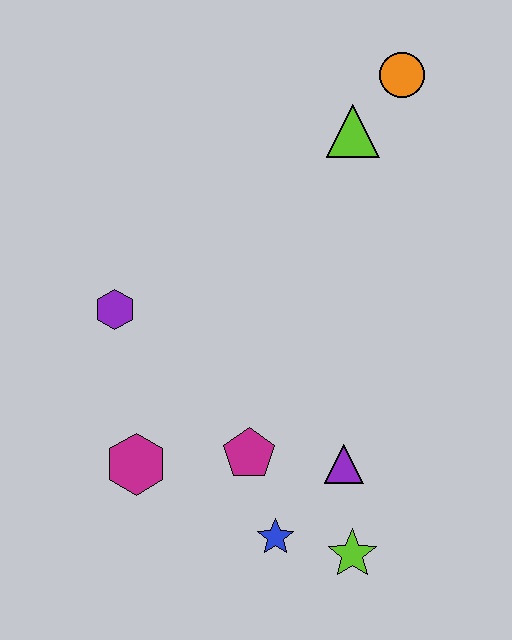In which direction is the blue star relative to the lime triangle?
The blue star is below the lime triangle.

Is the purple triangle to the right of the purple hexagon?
Yes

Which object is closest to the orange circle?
The lime triangle is closest to the orange circle.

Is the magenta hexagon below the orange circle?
Yes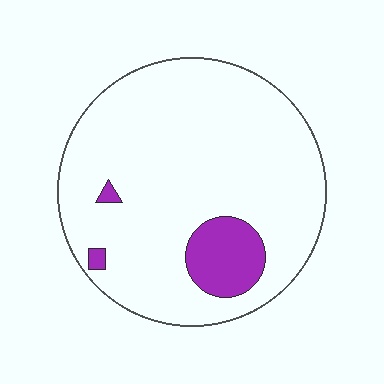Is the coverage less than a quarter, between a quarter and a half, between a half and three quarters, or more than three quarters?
Less than a quarter.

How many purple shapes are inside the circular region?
3.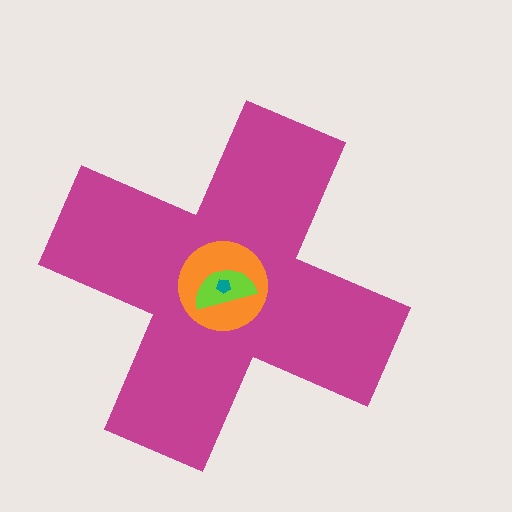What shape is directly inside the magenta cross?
The orange circle.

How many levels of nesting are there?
4.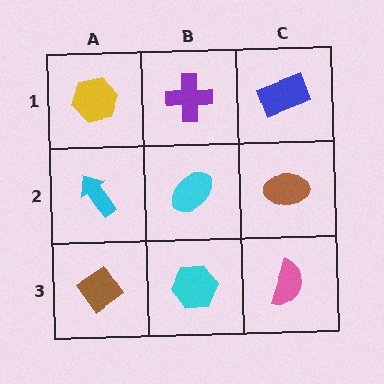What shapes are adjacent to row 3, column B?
A cyan ellipse (row 2, column B), a brown diamond (row 3, column A), a pink semicircle (row 3, column C).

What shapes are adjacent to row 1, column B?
A cyan ellipse (row 2, column B), a yellow hexagon (row 1, column A), a blue rectangle (row 1, column C).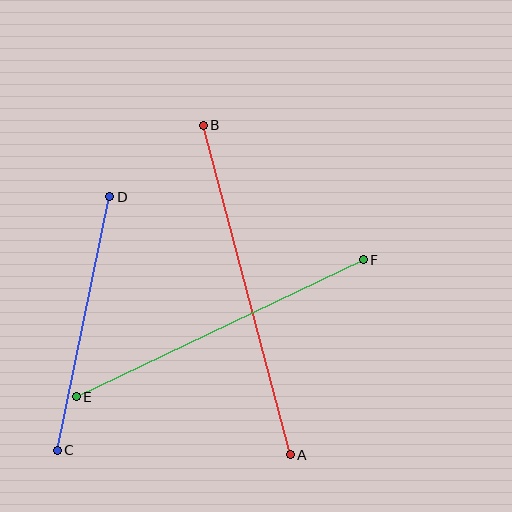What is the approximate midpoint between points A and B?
The midpoint is at approximately (247, 290) pixels.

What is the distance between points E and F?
The distance is approximately 318 pixels.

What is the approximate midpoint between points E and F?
The midpoint is at approximately (220, 328) pixels.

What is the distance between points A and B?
The distance is approximately 341 pixels.